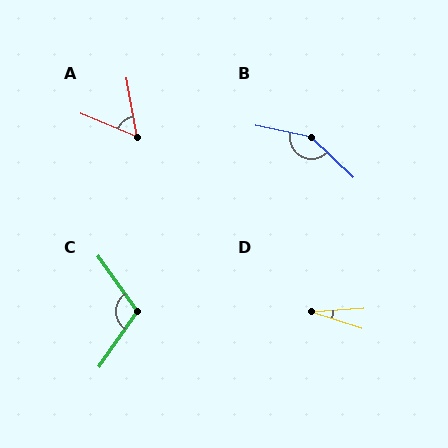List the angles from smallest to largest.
D (22°), A (57°), C (110°), B (148°).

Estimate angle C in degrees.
Approximately 110 degrees.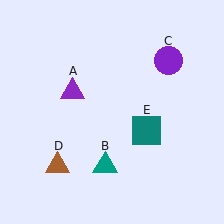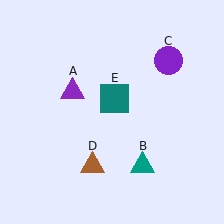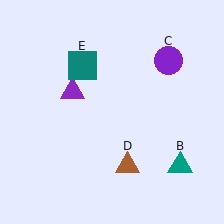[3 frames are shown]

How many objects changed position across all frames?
3 objects changed position: teal triangle (object B), brown triangle (object D), teal square (object E).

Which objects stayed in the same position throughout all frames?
Purple triangle (object A) and purple circle (object C) remained stationary.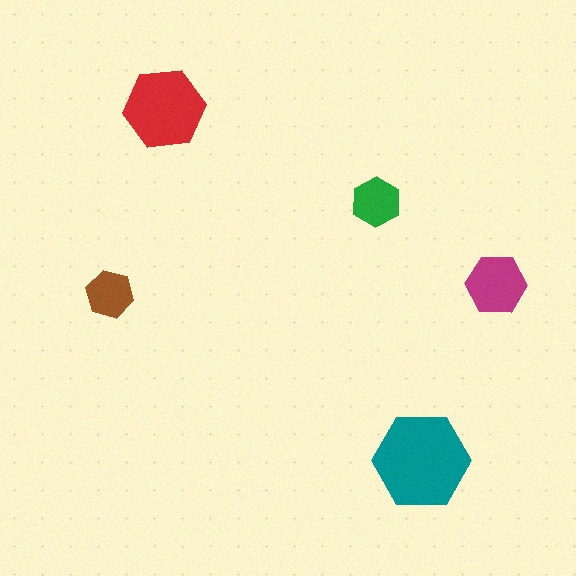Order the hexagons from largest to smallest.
the teal one, the red one, the magenta one, the green one, the brown one.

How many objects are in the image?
There are 5 objects in the image.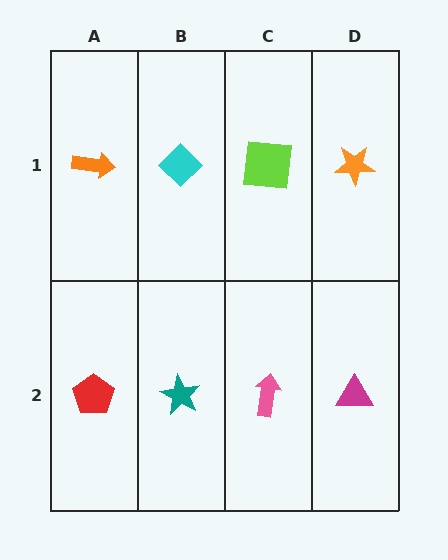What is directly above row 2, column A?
An orange arrow.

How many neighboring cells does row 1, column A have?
2.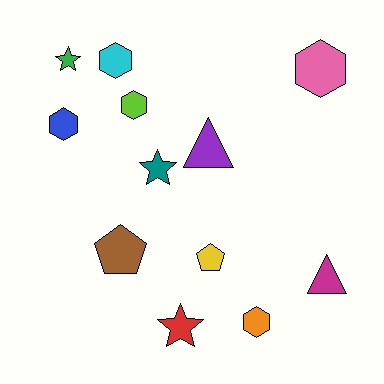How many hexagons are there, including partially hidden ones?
There are 5 hexagons.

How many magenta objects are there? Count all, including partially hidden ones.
There is 1 magenta object.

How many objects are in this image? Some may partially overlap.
There are 12 objects.